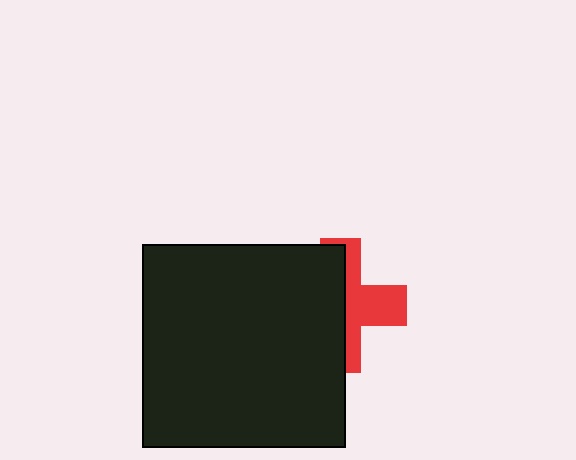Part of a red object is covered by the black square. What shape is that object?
It is a cross.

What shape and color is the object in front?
The object in front is a black square.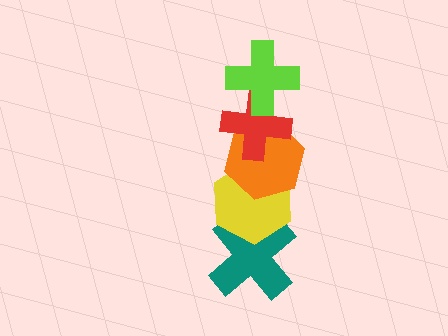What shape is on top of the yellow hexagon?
The orange hexagon is on top of the yellow hexagon.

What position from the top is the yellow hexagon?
The yellow hexagon is 4th from the top.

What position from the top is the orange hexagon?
The orange hexagon is 3rd from the top.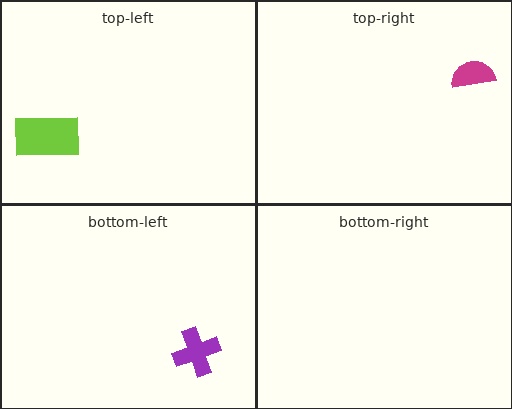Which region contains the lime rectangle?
The top-left region.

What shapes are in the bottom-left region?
The purple cross.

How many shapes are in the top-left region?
1.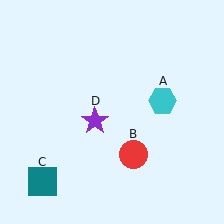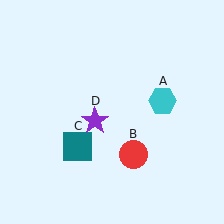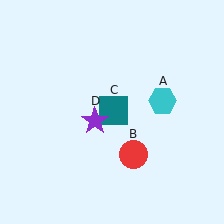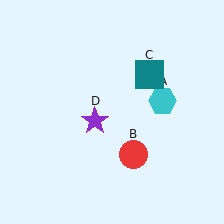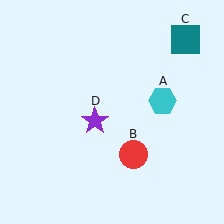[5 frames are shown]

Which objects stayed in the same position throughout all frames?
Cyan hexagon (object A) and red circle (object B) and purple star (object D) remained stationary.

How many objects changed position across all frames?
1 object changed position: teal square (object C).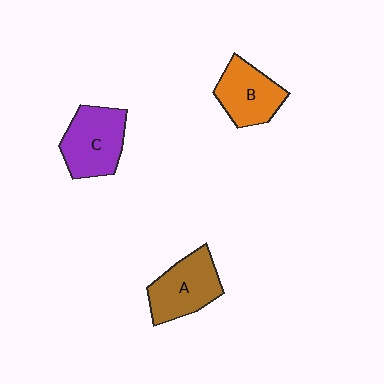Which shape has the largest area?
Shape C (purple).